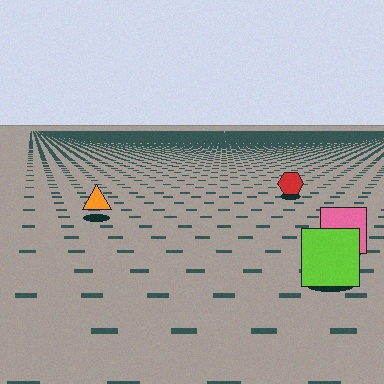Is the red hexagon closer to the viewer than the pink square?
No. The pink square is closer — you can tell from the texture gradient: the ground texture is coarser near it.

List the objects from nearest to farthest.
From nearest to farthest: the lime square, the pink square, the orange triangle, the red hexagon.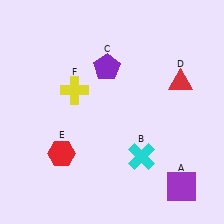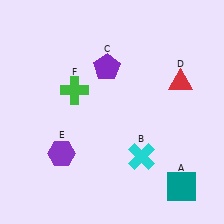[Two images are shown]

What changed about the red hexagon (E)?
In Image 1, E is red. In Image 2, it changed to purple.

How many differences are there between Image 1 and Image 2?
There are 3 differences between the two images.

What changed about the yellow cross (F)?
In Image 1, F is yellow. In Image 2, it changed to green.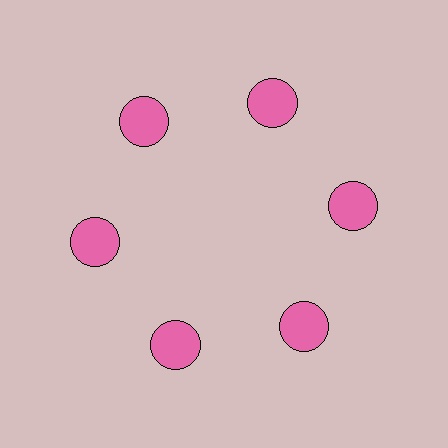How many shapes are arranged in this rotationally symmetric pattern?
There are 6 shapes, arranged in 6 groups of 1.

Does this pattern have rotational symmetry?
Yes, this pattern has 6-fold rotational symmetry. It looks the same after rotating 60 degrees around the center.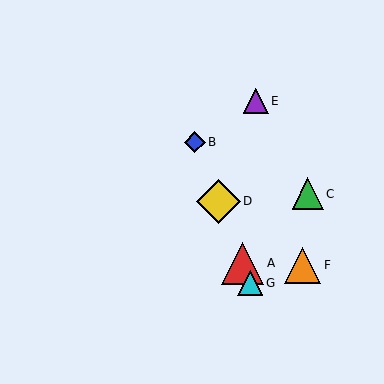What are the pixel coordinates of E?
Object E is at (256, 101).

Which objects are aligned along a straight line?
Objects A, B, D, G are aligned along a straight line.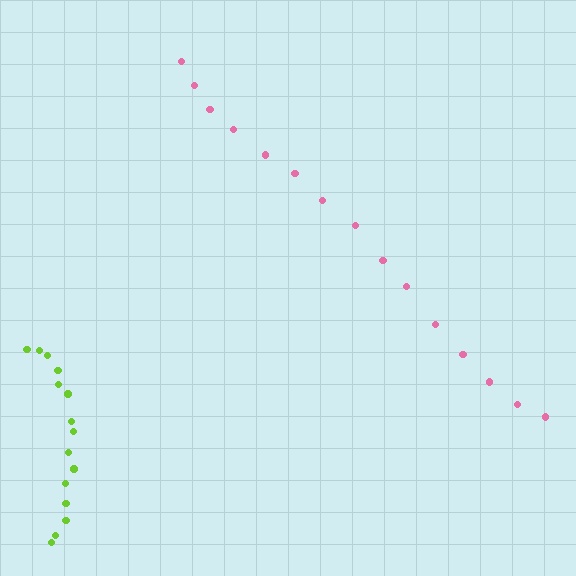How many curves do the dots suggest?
There are 2 distinct paths.